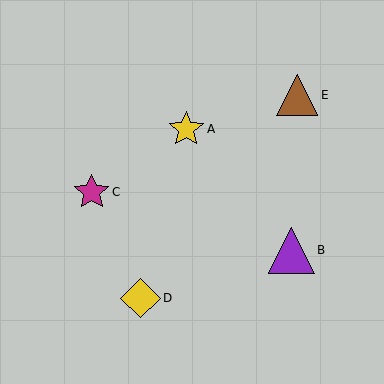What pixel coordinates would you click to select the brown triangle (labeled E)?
Click at (297, 95) to select the brown triangle E.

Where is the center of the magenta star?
The center of the magenta star is at (92, 192).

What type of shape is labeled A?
Shape A is a yellow star.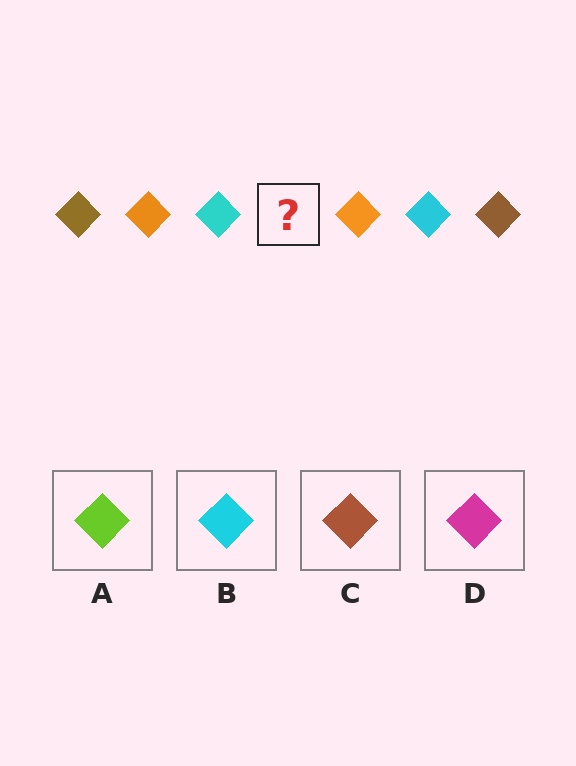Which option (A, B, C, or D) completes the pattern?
C.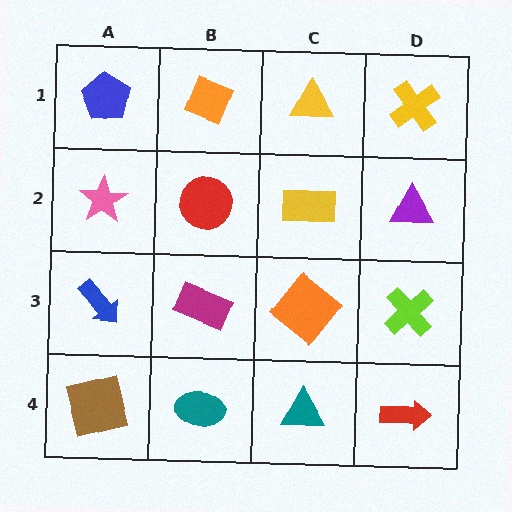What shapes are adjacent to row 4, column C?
An orange diamond (row 3, column C), a teal ellipse (row 4, column B), a red arrow (row 4, column D).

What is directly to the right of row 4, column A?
A teal ellipse.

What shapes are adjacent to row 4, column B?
A magenta rectangle (row 3, column B), a brown square (row 4, column A), a teal triangle (row 4, column C).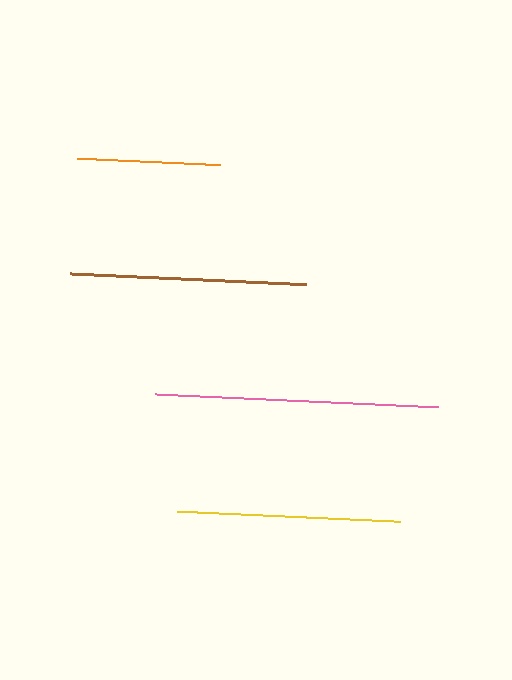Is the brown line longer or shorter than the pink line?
The pink line is longer than the brown line.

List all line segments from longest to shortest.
From longest to shortest: pink, brown, yellow, orange.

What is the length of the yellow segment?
The yellow segment is approximately 224 pixels long.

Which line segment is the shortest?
The orange line is the shortest at approximately 143 pixels.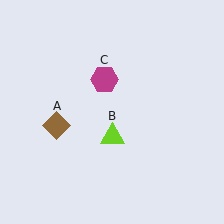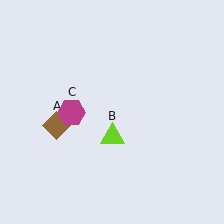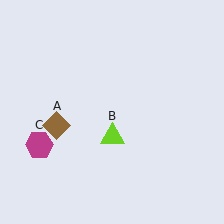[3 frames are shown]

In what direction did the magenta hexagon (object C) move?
The magenta hexagon (object C) moved down and to the left.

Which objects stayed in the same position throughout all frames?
Brown diamond (object A) and lime triangle (object B) remained stationary.